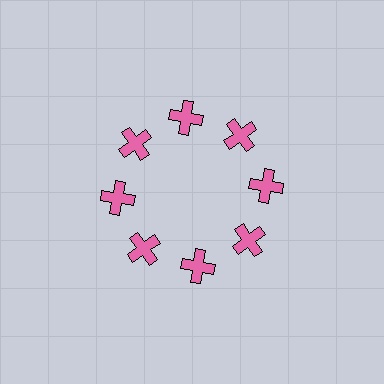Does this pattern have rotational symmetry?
Yes, this pattern has 8-fold rotational symmetry. It looks the same after rotating 45 degrees around the center.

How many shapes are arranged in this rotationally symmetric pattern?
There are 8 shapes, arranged in 8 groups of 1.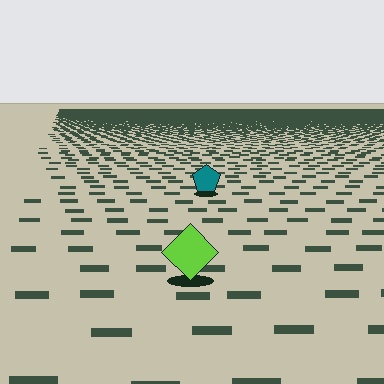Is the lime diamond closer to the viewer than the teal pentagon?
Yes. The lime diamond is closer — you can tell from the texture gradient: the ground texture is coarser near it.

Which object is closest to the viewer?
The lime diamond is closest. The texture marks near it are larger and more spread out.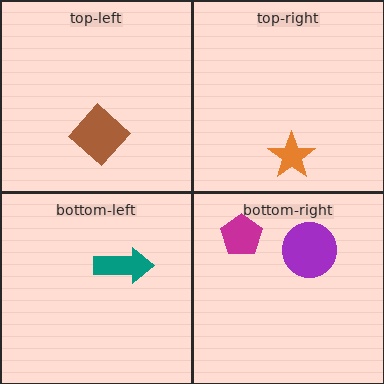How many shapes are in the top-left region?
1.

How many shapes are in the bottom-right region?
2.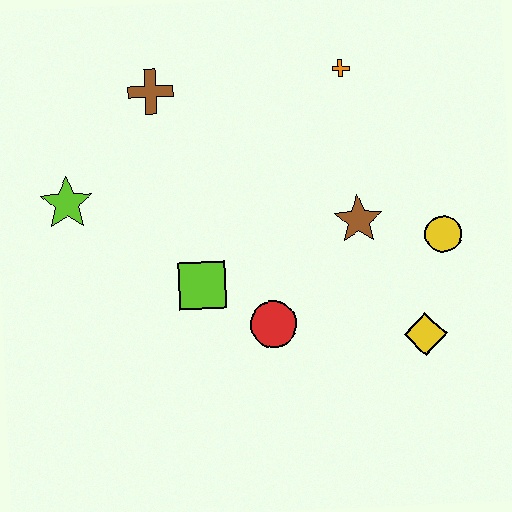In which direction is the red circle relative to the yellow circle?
The red circle is to the left of the yellow circle.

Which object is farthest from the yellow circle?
The lime star is farthest from the yellow circle.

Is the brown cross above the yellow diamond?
Yes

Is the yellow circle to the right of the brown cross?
Yes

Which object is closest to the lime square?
The red circle is closest to the lime square.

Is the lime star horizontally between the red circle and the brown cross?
No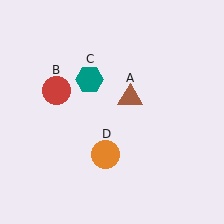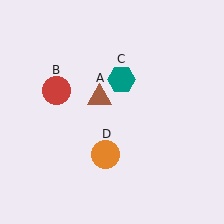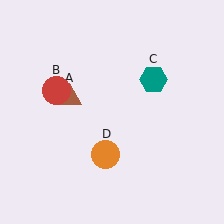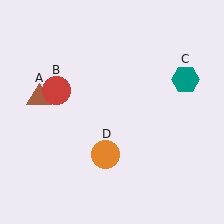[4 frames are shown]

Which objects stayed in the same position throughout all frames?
Red circle (object B) and orange circle (object D) remained stationary.